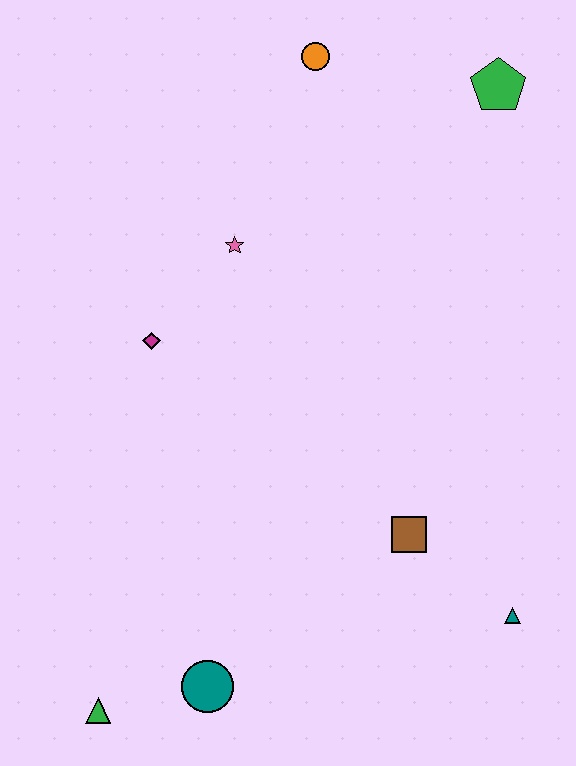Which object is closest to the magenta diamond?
The pink star is closest to the magenta diamond.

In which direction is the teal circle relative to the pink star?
The teal circle is below the pink star.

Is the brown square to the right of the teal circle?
Yes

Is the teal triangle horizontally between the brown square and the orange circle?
No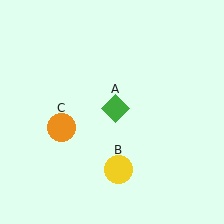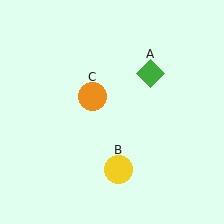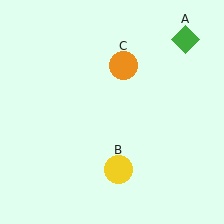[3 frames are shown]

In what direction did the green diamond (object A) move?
The green diamond (object A) moved up and to the right.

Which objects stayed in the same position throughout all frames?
Yellow circle (object B) remained stationary.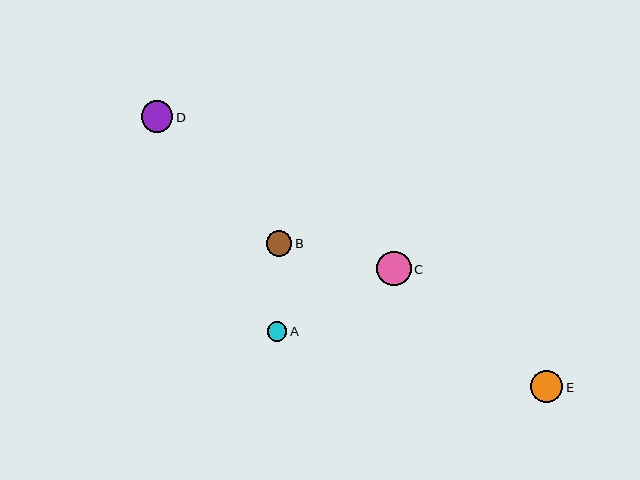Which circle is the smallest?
Circle A is the smallest with a size of approximately 19 pixels.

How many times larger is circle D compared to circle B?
Circle D is approximately 1.2 times the size of circle B.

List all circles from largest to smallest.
From largest to smallest: C, E, D, B, A.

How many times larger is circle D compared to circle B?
Circle D is approximately 1.2 times the size of circle B.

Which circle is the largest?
Circle C is the largest with a size of approximately 35 pixels.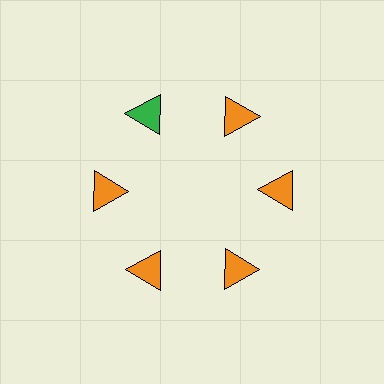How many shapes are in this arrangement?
There are 6 shapes arranged in a ring pattern.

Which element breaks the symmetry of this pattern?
The green triangle at roughly the 11 o'clock position breaks the symmetry. All other shapes are orange triangles.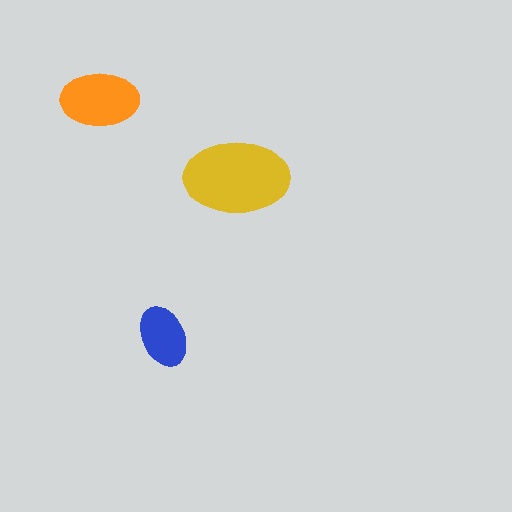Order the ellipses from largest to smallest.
the yellow one, the orange one, the blue one.